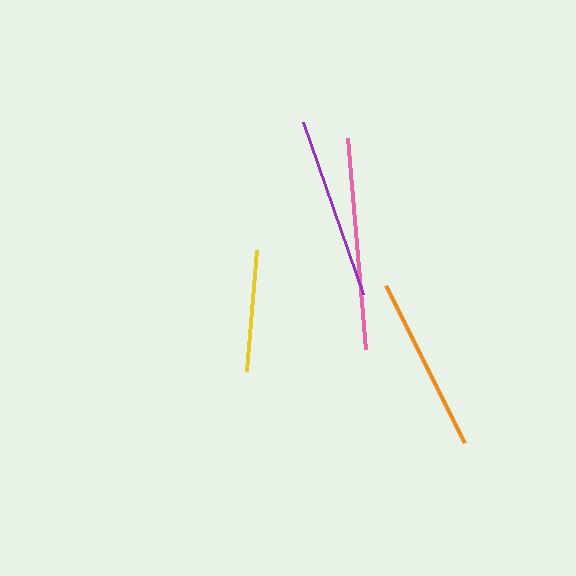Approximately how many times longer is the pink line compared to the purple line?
The pink line is approximately 1.2 times the length of the purple line.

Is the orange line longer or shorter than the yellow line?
The orange line is longer than the yellow line.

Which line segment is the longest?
The pink line is the longest at approximately 212 pixels.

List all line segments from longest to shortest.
From longest to shortest: pink, purple, orange, yellow.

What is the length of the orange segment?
The orange segment is approximately 175 pixels long.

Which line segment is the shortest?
The yellow line is the shortest at approximately 122 pixels.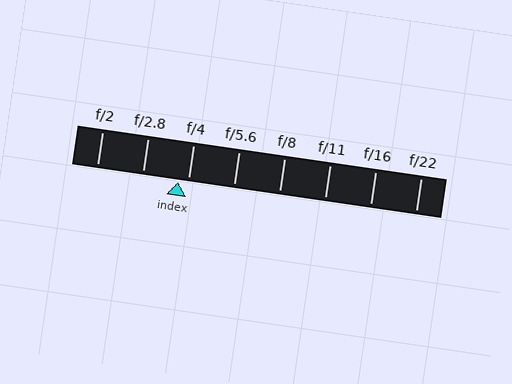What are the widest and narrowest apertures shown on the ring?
The widest aperture shown is f/2 and the narrowest is f/22.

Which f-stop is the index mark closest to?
The index mark is closest to f/4.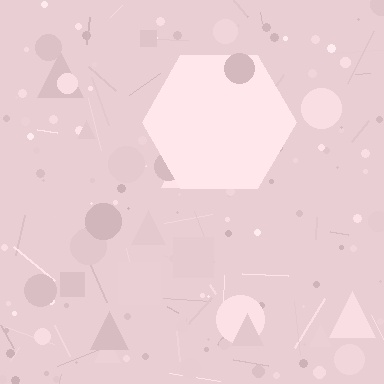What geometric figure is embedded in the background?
A hexagon is embedded in the background.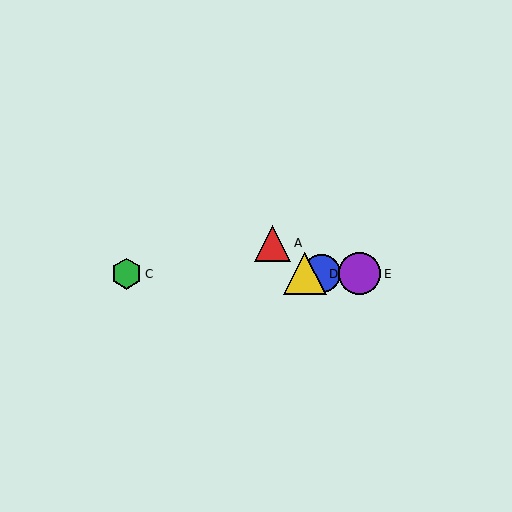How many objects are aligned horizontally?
4 objects (B, C, D, E) are aligned horizontally.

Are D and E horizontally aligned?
Yes, both are at y≈274.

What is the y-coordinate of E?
Object E is at y≈274.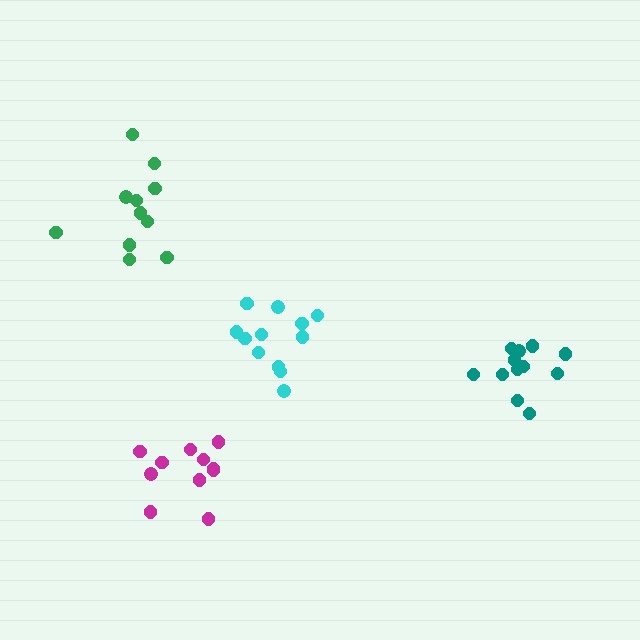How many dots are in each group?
Group 1: 11 dots, Group 2: 12 dots, Group 3: 11 dots, Group 4: 12 dots (46 total).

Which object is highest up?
The green cluster is topmost.